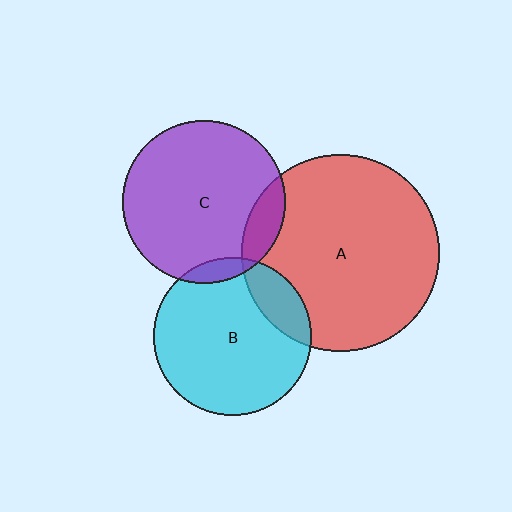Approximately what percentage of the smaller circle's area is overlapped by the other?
Approximately 5%.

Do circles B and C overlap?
Yes.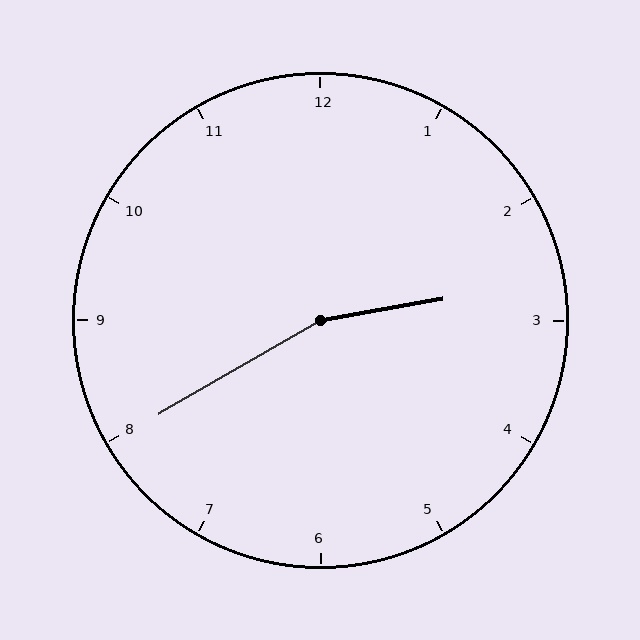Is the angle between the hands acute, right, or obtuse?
It is obtuse.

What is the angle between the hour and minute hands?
Approximately 160 degrees.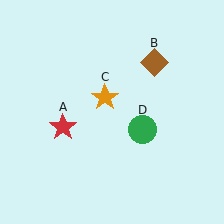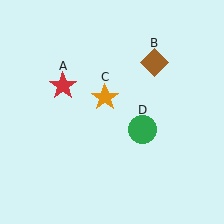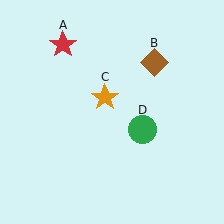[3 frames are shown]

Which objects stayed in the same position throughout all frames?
Brown diamond (object B) and orange star (object C) and green circle (object D) remained stationary.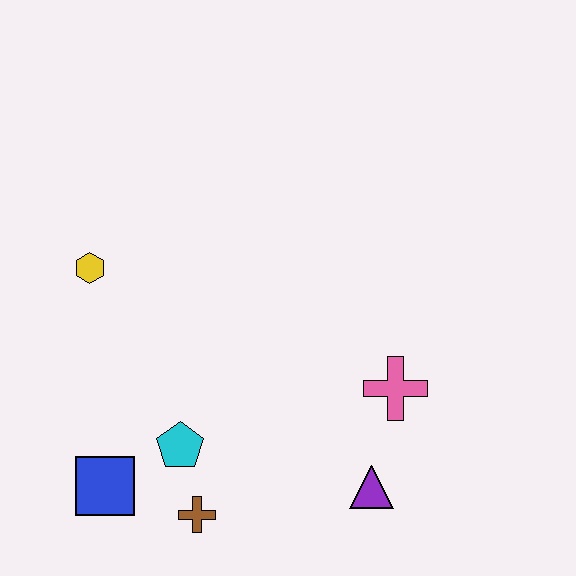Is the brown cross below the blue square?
Yes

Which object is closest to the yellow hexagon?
The cyan pentagon is closest to the yellow hexagon.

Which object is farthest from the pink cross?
The yellow hexagon is farthest from the pink cross.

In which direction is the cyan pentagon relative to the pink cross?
The cyan pentagon is to the left of the pink cross.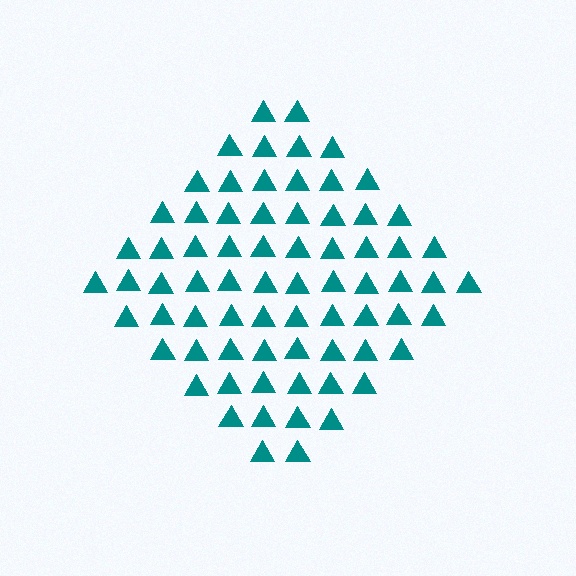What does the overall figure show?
The overall figure shows a diamond.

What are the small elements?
The small elements are triangles.